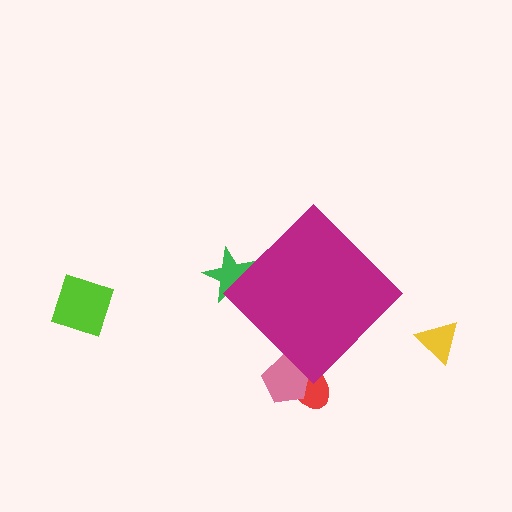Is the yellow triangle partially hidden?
No, the yellow triangle is fully visible.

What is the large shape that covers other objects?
A magenta diamond.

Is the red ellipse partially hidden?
Yes, the red ellipse is partially hidden behind the magenta diamond.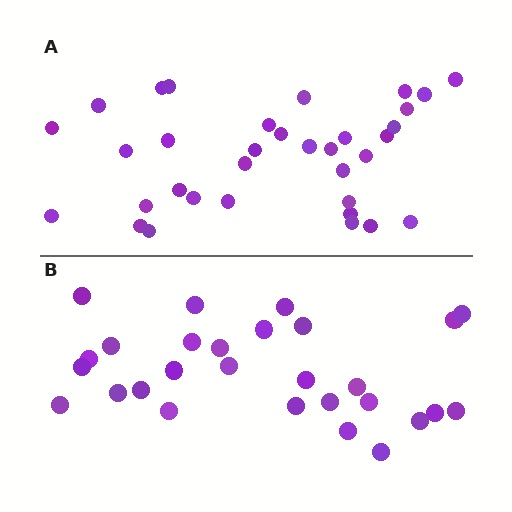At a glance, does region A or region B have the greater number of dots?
Region A (the top region) has more dots.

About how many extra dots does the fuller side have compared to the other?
Region A has about 6 more dots than region B.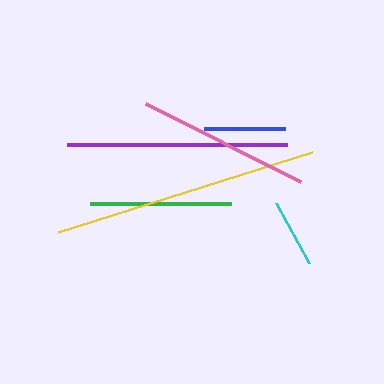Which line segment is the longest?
The yellow line is the longest at approximately 266 pixels.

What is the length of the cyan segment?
The cyan segment is approximately 68 pixels long.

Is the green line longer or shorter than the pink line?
The pink line is longer than the green line.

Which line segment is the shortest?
The cyan line is the shortest at approximately 68 pixels.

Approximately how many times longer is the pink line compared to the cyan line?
The pink line is approximately 2.6 times the length of the cyan line.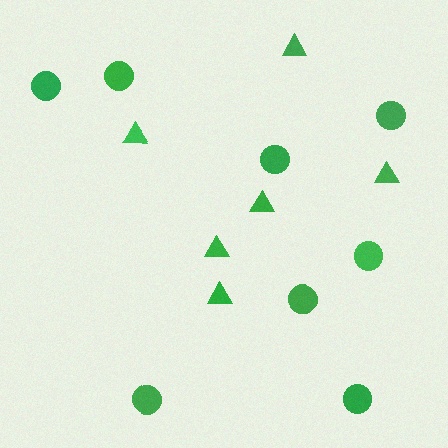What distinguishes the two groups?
There are 2 groups: one group of triangles (6) and one group of circles (8).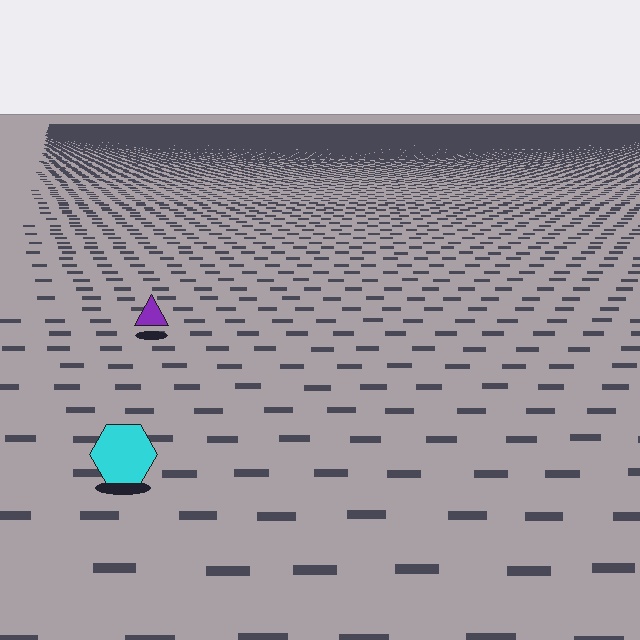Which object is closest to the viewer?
The cyan hexagon is closest. The texture marks near it are larger and more spread out.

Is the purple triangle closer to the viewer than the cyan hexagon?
No. The cyan hexagon is closer — you can tell from the texture gradient: the ground texture is coarser near it.